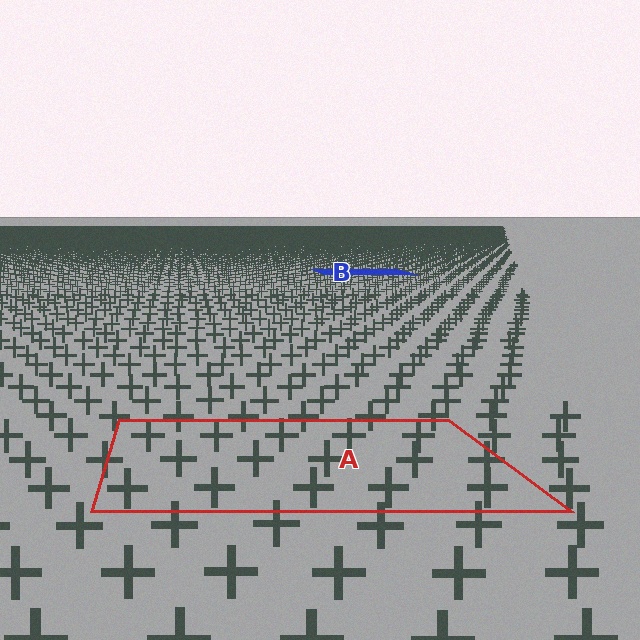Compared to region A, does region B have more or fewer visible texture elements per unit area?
Region B has more texture elements per unit area — they are packed more densely because it is farther away.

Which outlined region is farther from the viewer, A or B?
Region B is farther from the viewer — the texture elements inside it appear smaller and more densely packed.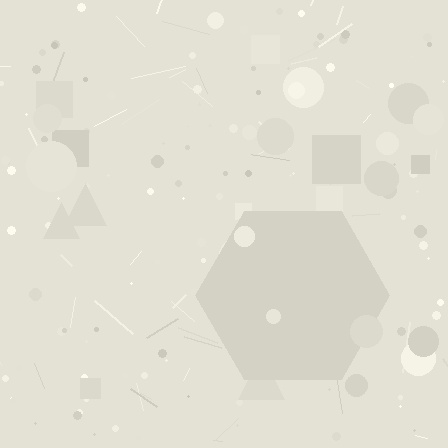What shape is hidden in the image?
A hexagon is hidden in the image.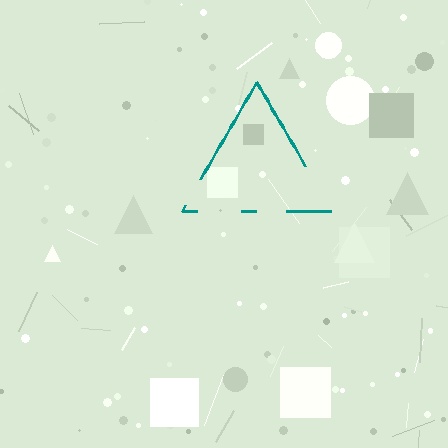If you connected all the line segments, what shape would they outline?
They would outline a triangle.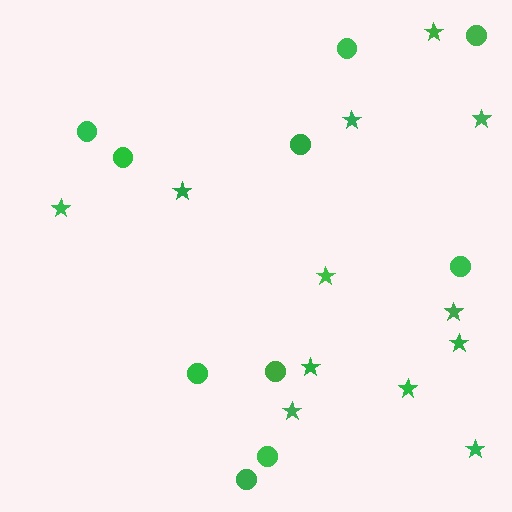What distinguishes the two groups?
There are 2 groups: one group of circles (10) and one group of stars (12).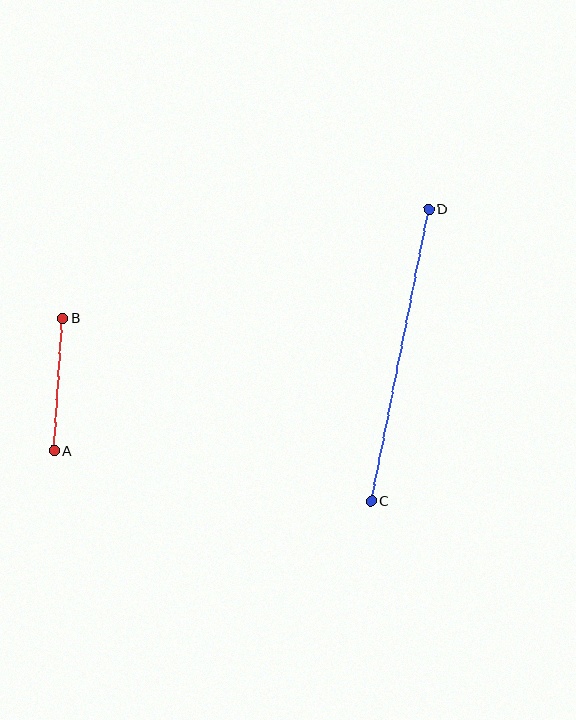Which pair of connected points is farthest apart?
Points C and D are farthest apart.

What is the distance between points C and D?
The distance is approximately 297 pixels.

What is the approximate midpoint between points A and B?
The midpoint is at approximately (58, 385) pixels.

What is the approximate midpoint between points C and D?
The midpoint is at approximately (400, 356) pixels.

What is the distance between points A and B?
The distance is approximately 132 pixels.